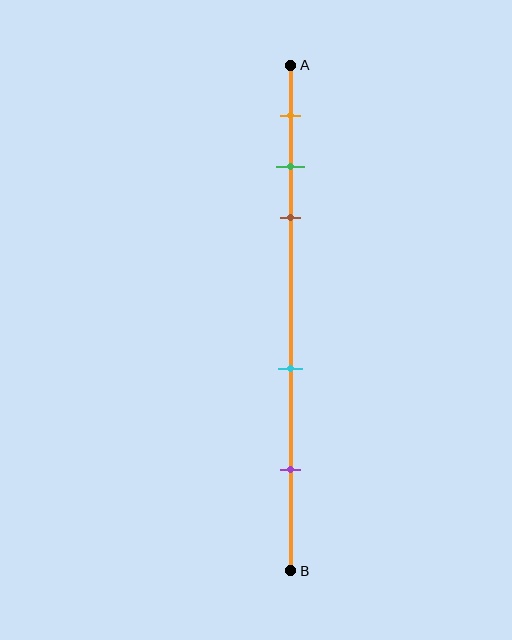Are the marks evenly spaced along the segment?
No, the marks are not evenly spaced.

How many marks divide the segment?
There are 5 marks dividing the segment.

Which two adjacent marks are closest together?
The green and brown marks are the closest adjacent pair.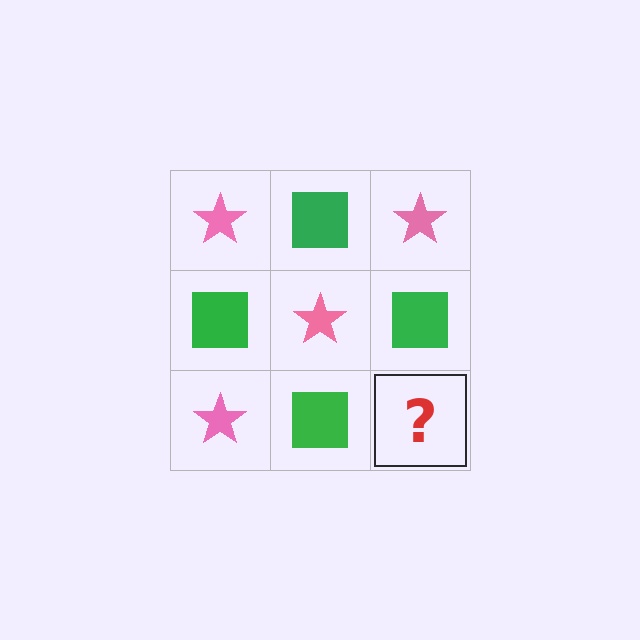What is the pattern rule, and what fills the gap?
The rule is that it alternates pink star and green square in a checkerboard pattern. The gap should be filled with a pink star.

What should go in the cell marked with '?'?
The missing cell should contain a pink star.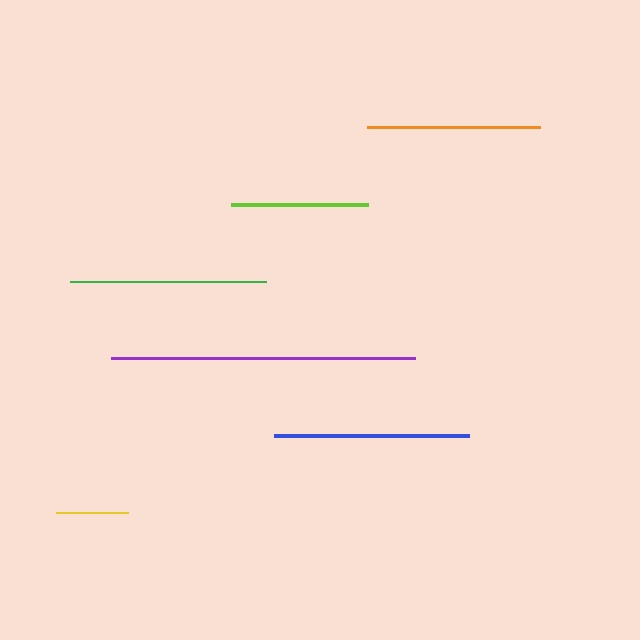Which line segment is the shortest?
The yellow line is the shortest at approximately 71 pixels.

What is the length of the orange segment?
The orange segment is approximately 173 pixels long.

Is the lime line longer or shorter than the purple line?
The purple line is longer than the lime line.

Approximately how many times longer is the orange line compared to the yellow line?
The orange line is approximately 2.4 times the length of the yellow line.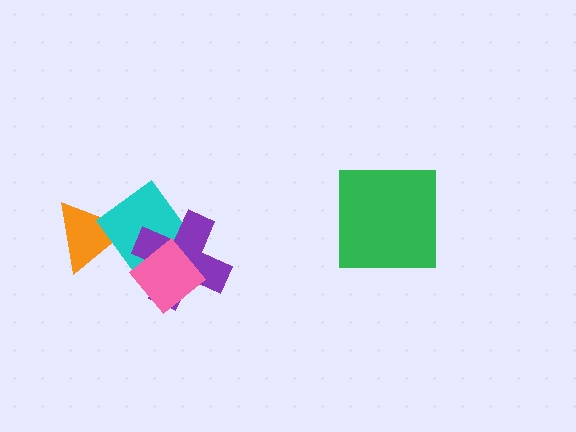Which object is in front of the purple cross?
The pink diamond is in front of the purple cross.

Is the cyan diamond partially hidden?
Yes, it is partially covered by another shape.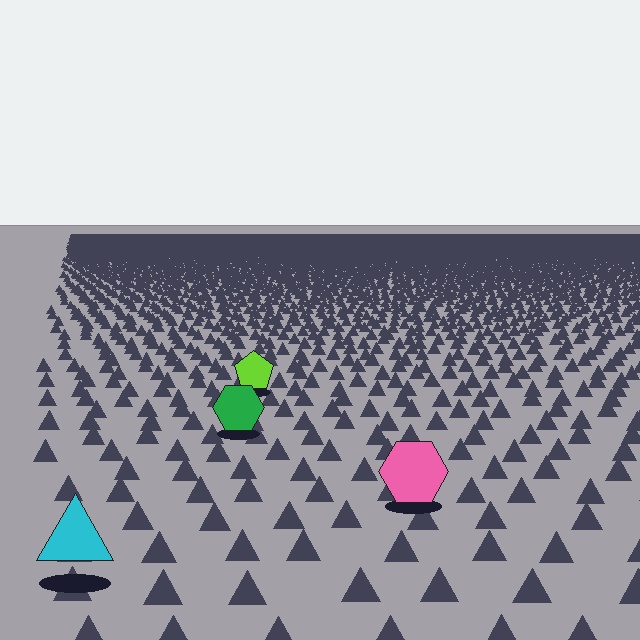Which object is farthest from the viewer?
The lime pentagon is farthest from the viewer. It appears smaller and the ground texture around it is denser.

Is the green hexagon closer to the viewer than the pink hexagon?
No. The pink hexagon is closer — you can tell from the texture gradient: the ground texture is coarser near it.